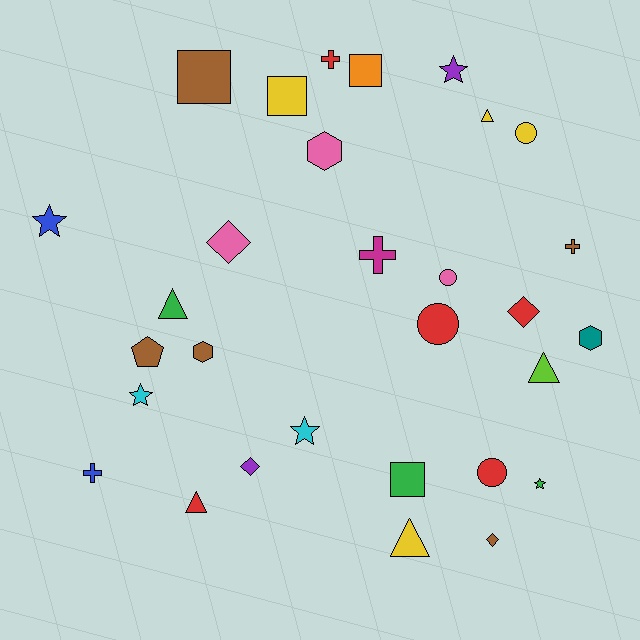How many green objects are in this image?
There are 3 green objects.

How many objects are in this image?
There are 30 objects.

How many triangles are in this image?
There are 5 triangles.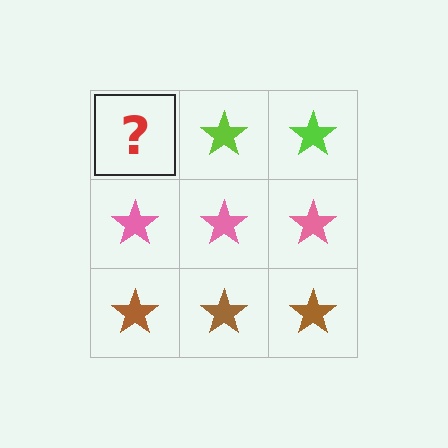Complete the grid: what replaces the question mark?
The question mark should be replaced with a lime star.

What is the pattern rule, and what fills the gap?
The rule is that each row has a consistent color. The gap should be filled with a lime star.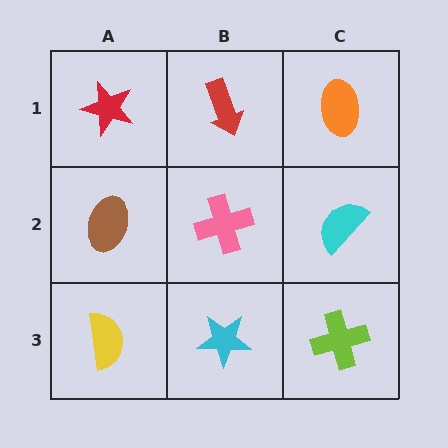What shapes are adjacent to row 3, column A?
A brown ellipse (row 2, column A), a cyan star (row 3, column B).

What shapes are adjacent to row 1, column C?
A cyan semicircle (row 2, column C), a red arrow (row 1, column B).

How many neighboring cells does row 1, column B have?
3.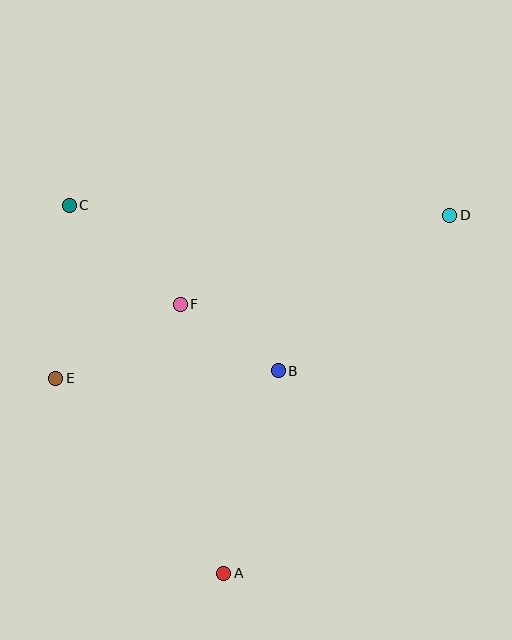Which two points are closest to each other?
Points B and F are closest to each other.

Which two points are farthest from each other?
Points D and E are farthest from each other.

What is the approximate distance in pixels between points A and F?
The distance between A and F is approximately 272 pixels.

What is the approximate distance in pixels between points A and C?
The distance between A and C is approximately 399 pixels.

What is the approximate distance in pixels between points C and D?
The distance between C and D is approximately 381 pixels.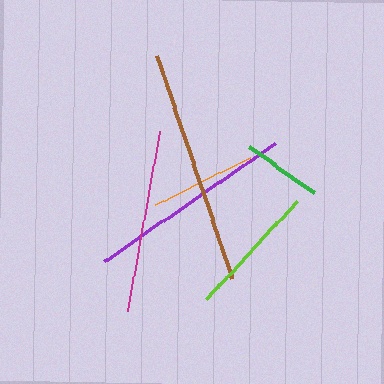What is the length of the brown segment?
The brown segment is approximately 234 pixels long.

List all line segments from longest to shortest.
From longest to shortest: brown, purple, magenta, lime, orange, green.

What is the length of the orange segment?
The orange segment is approximately 107 pixels long.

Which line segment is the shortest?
The green line is the shortest at approximately 79 pixels.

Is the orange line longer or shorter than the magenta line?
The magenta line is longer than the orange line.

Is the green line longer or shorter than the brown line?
The brown line is longer than the green line.